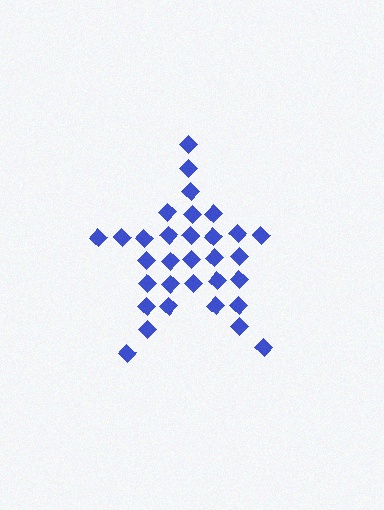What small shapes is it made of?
It is made of small diamonds.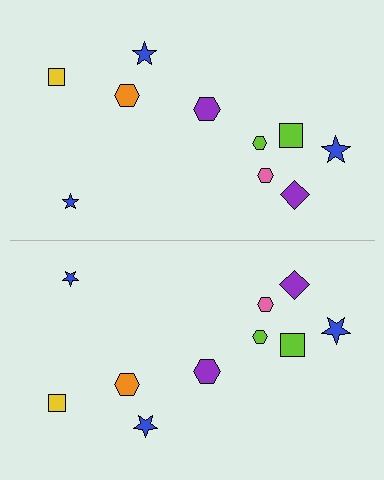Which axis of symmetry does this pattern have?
The pattern has a horizontal axis of symmetry running through the center of the image.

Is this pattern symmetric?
Yes, this pattern has bilateral (reflection) symmetry.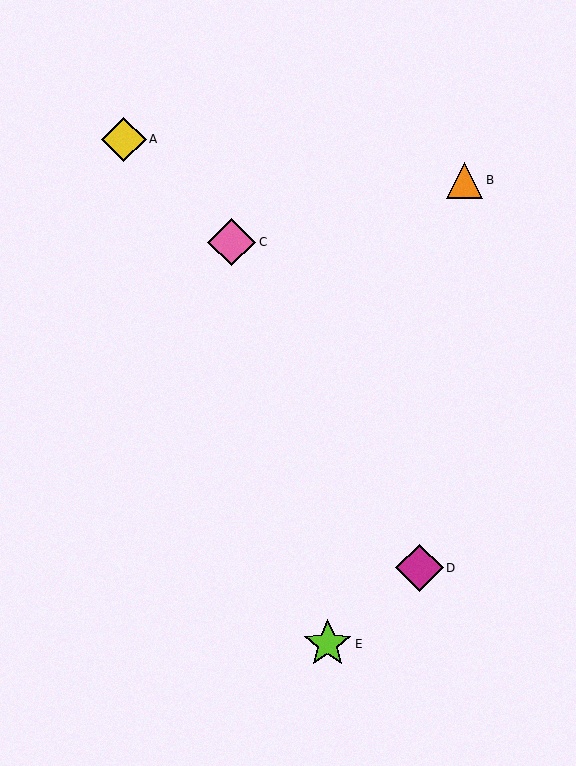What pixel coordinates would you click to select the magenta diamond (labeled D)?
Click at (419, 568) to select the magenta diamond D.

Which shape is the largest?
The lime star (labeled E) is the largest.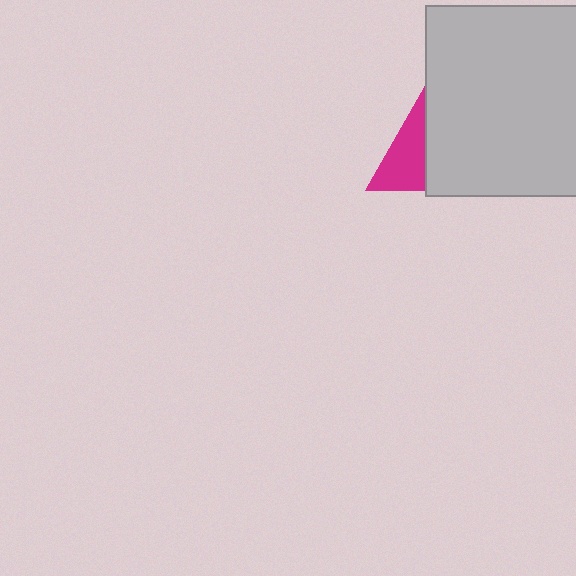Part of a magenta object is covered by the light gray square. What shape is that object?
It is a triangle.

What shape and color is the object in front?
The object in front is a light gray square.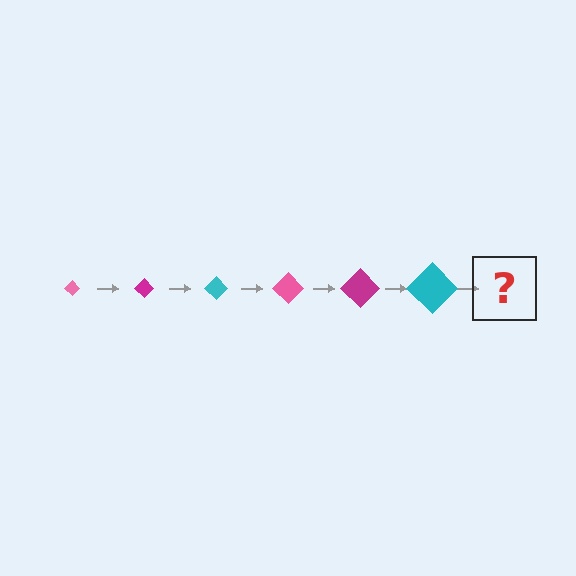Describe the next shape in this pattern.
It should be a pink diamond, larger than the previous one.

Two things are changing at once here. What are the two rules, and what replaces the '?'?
The two rules are that the diamond grows larger each step and the color cycles through pink, magenta, and cyan. The '?' should be a pink diamond, larger than the previous one.